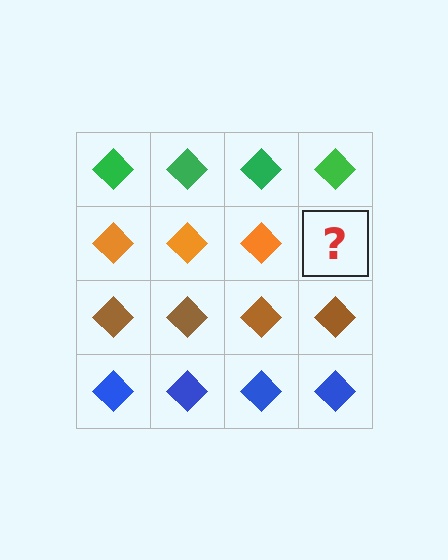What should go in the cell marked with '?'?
The missing cell should contain an orange diamond.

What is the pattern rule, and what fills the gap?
The rule is that each row has a consistent color. The gap should be filled with an orange diamond.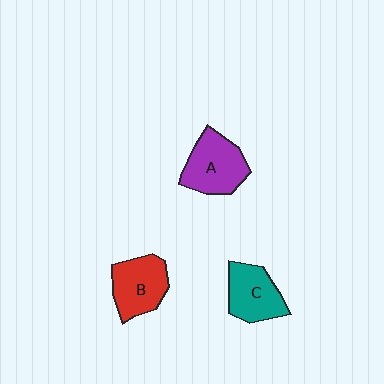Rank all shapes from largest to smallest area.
From largest to smallest: A (purple), B (red), C (teal).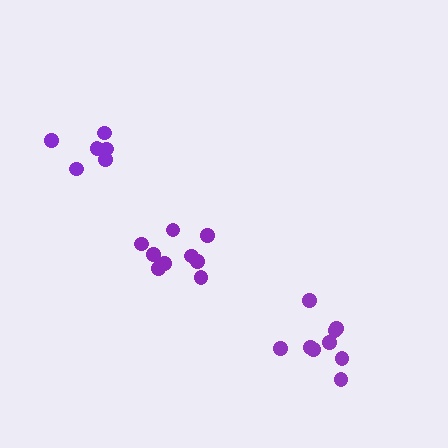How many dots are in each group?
Group 1: 9 dots, Group 2: 7 dots, Group 3: 9 dots (25 total).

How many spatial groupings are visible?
There are 3 spatial groupings.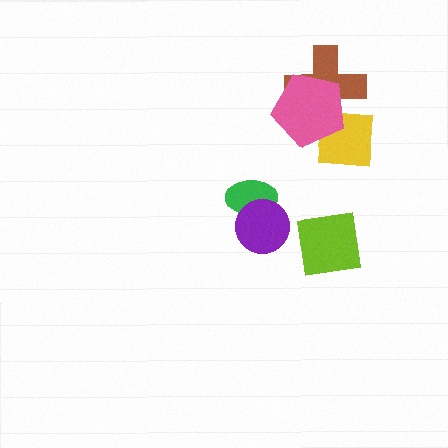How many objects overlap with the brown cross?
2 objects overlap with the brown cross.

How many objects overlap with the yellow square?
2 objects overlap with the yellow square.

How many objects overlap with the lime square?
0 objects overlap with the lime square.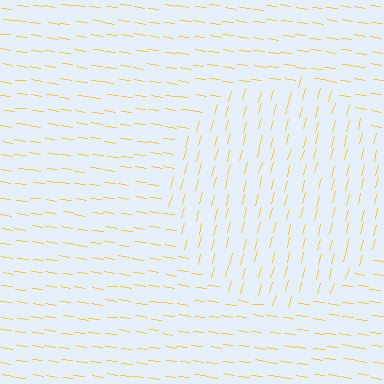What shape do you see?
I see a circle.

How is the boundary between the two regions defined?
The boundary is defined purely by a change in line orientation (approximately 81 degrees difference). All lines are the same color and thickness.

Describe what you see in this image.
The image is filled with small yellow line segments. A circle region in the image has lines oriented differently from the surrounding lines, creating a visible texture boundary.